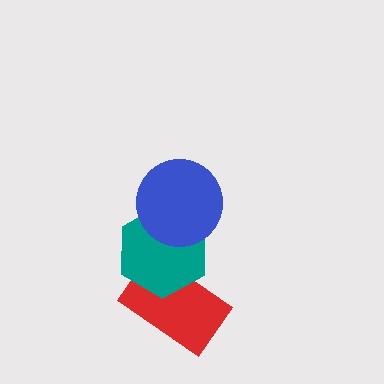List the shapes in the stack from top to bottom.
From top to bottom: the blue circle, the teal hexagon, the red rectangle.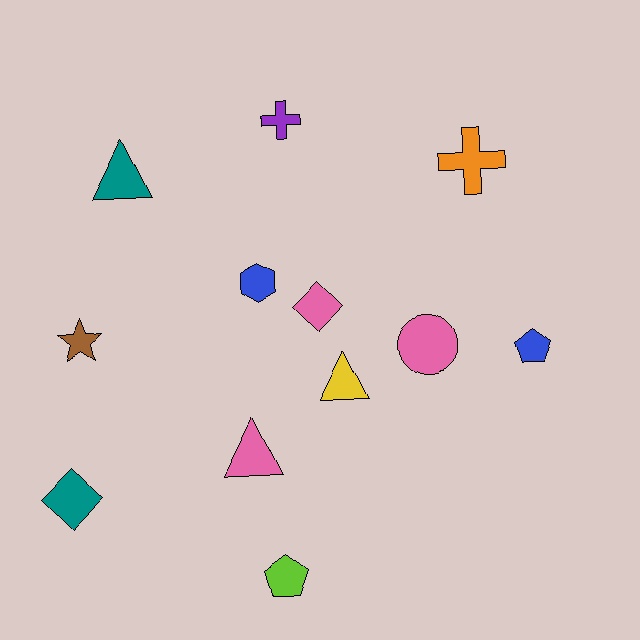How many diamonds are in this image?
There are 2 diamonds.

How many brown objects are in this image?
There is 1 brown object.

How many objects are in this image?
There are 12 objects.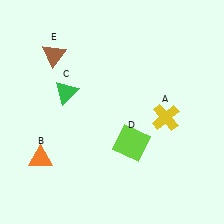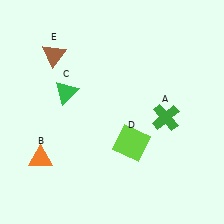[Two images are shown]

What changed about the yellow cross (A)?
In Image 1, A is yellow. In Image 2, it changed to green.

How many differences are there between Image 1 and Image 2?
There is 1 difference between the two images.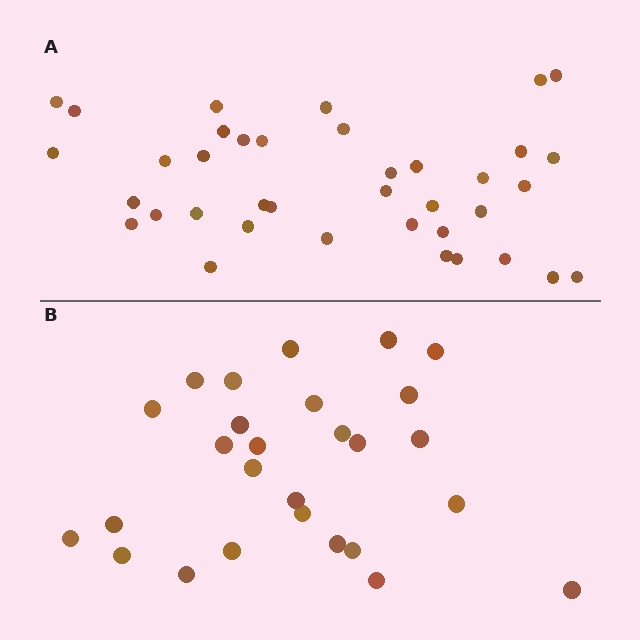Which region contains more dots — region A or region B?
Region A (the top region) has more dots.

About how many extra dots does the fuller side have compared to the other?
Region A has roughly 12 or so more dots than region B.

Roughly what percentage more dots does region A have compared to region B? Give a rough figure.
About 40% more.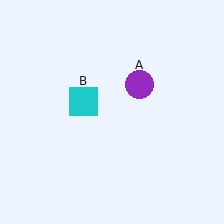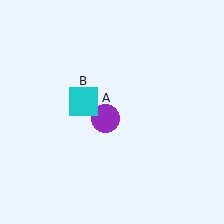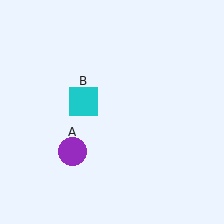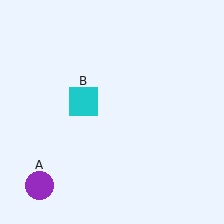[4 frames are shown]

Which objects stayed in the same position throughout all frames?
Cyan square (object B) remained stationary.